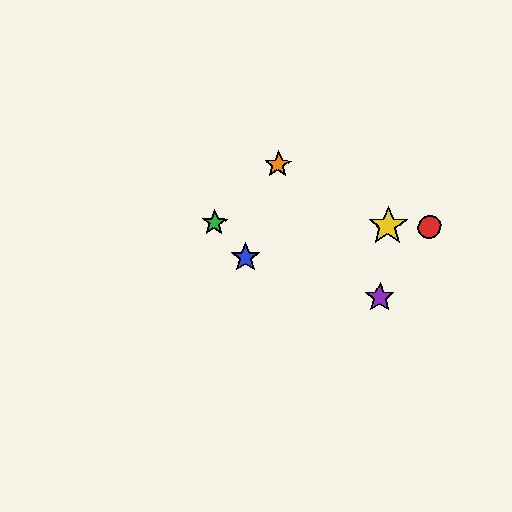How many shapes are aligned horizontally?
3 shapes (the red circle, the green star, the yellow star) are aligned horizontally.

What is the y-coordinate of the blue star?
The blue star is at y≈257.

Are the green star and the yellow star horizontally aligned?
Yes, both are at y≈223.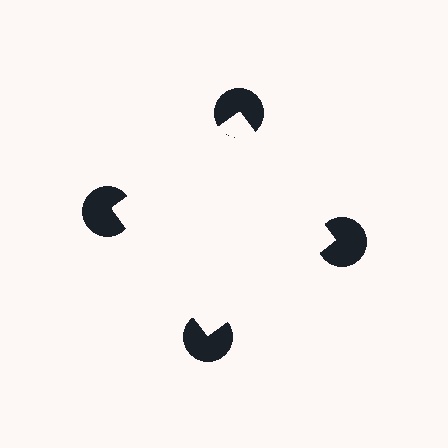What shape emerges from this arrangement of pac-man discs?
An illusory square — its edges are inferred from the aligned wedge cuts in the pac-man discs, not physically drawn.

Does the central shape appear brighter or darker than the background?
It typically appears slightly brighter than the background, even though no actual brightness change is drawn.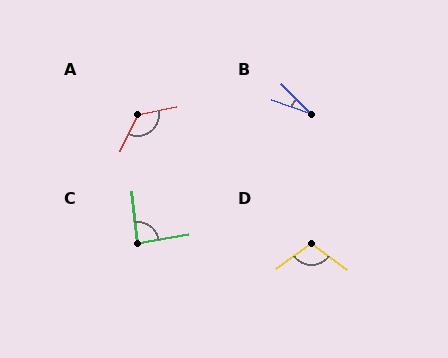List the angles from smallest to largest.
B (25°), C (86°), D (107°), A (128°).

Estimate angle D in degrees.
Approximately 107 degrees.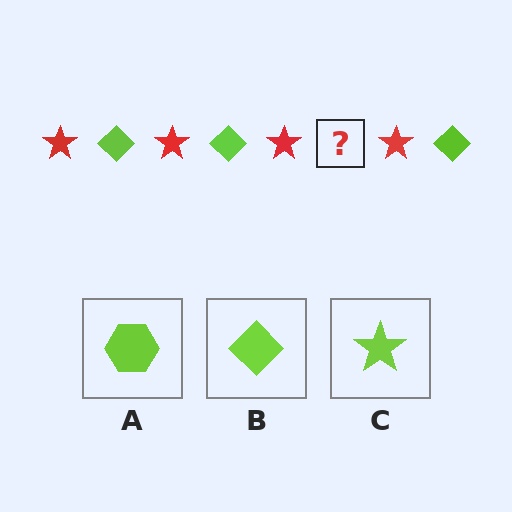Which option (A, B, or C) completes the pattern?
B.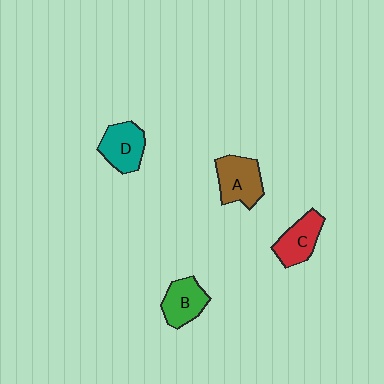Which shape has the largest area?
Shape A (brown).